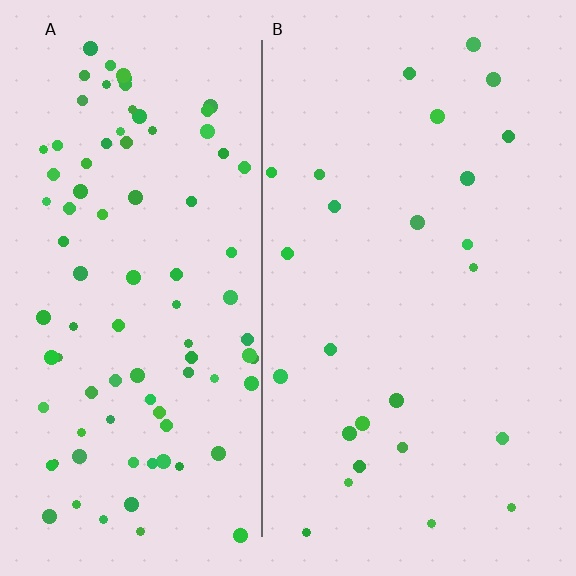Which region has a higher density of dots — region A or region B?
A (the left).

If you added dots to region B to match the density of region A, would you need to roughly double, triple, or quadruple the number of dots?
Approximately quadruple.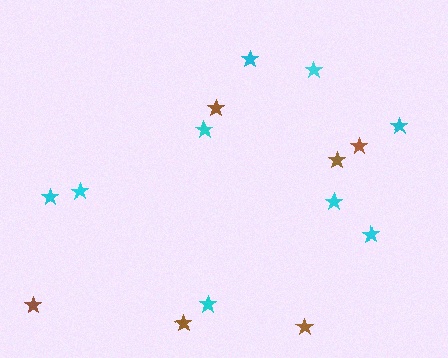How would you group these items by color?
There are 2 groups: one group of cyan stars (9) and one group of brown stars (6).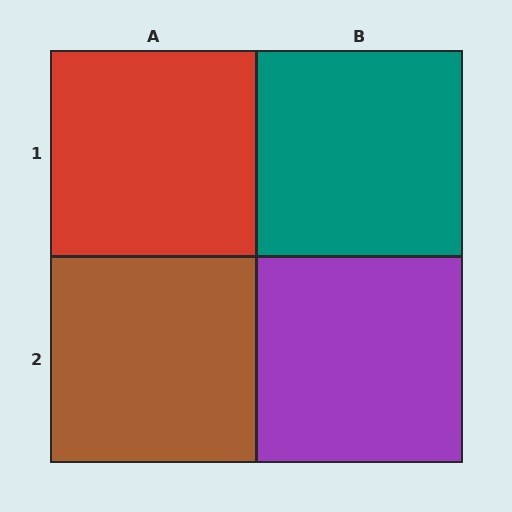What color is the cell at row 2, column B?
Purple.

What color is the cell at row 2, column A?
Brown.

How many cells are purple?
1 cell is purple.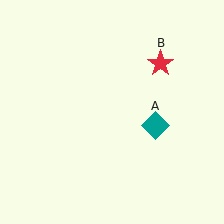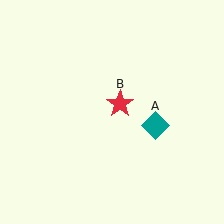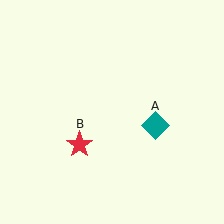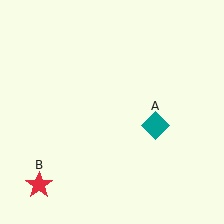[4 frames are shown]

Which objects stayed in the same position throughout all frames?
Teal diamond (object A) remained stationary.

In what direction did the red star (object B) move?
The red star (object B) moved down and to the left.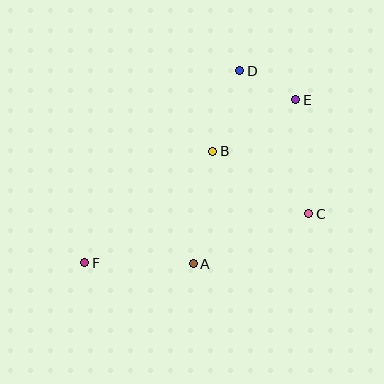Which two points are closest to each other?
Points D and E are closest to each other.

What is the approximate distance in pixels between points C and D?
The distance between C and D is approximately 159 pixels.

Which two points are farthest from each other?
Points E and F are farthest from each other.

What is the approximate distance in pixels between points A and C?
The distance between A and C is approximately 126 pixels.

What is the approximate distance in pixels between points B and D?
The distance between B and D is approximately 85 pixels.